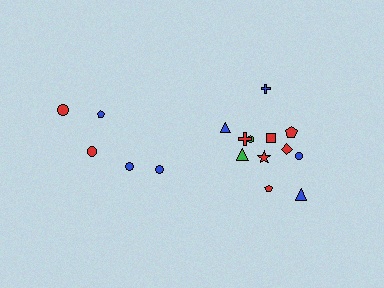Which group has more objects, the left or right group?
The right group.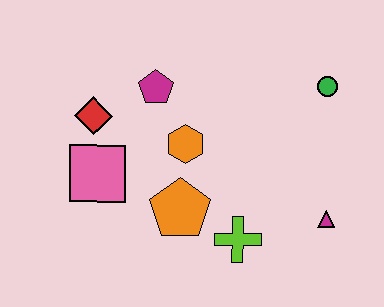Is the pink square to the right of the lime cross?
No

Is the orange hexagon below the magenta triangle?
No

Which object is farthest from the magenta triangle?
The red diamond is farthest from the magenta triangle.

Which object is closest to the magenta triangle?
The lime cross is closest to the magenta triangle.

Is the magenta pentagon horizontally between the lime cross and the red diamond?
Yes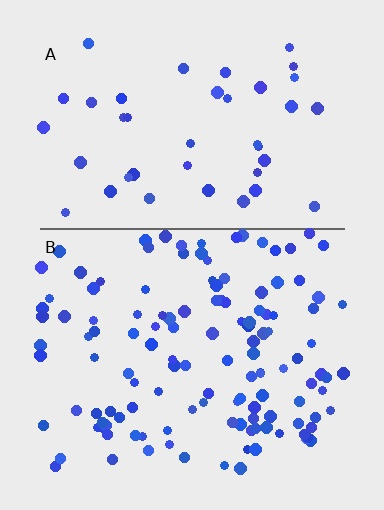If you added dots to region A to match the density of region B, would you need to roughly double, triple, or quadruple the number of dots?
Approximately triple.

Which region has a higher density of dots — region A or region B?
B (the bottom).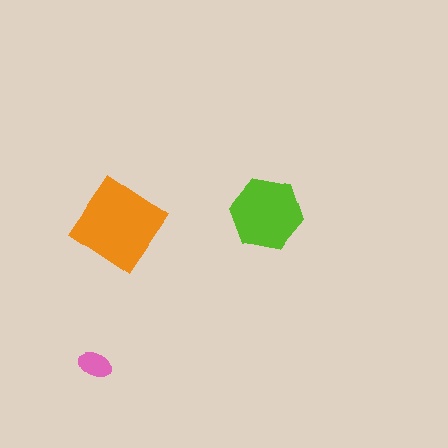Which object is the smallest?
The pink ellipse.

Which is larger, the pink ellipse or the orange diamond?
The orange diamond.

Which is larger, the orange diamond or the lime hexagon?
The orange diamond.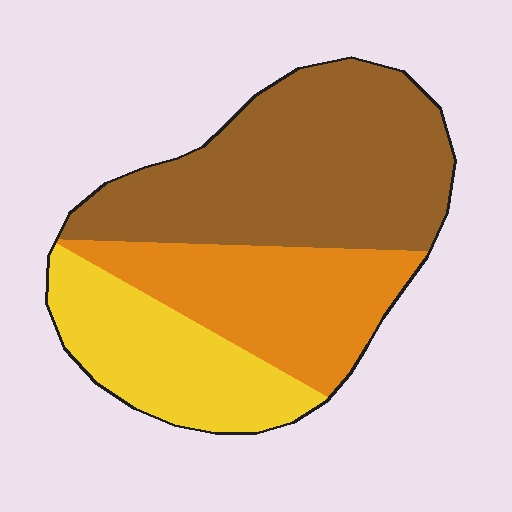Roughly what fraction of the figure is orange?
Orange covers 28% of the figure.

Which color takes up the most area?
Brown, at roughly 50%.